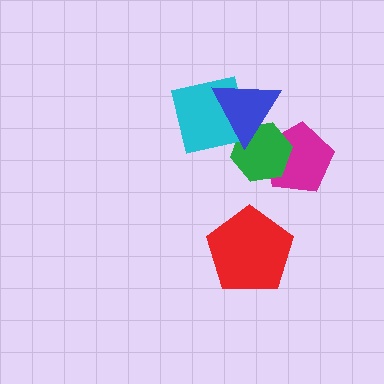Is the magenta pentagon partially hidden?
Yes, it is partially covered by another shape.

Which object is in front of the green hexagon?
The blue triangle is in front of the green hexagon.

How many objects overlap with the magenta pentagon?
1 object overlaps with the magenta pentagon.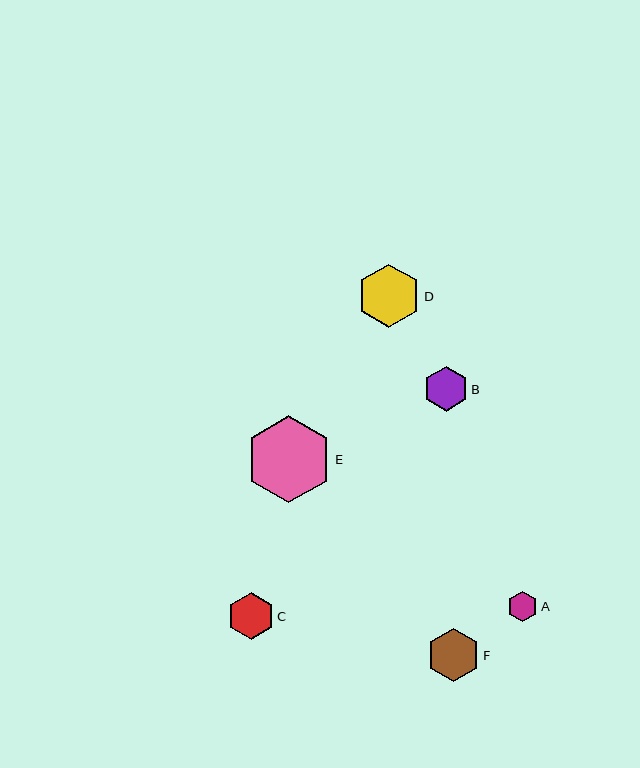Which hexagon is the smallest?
Hexagon A is the smallest with a size of approximately 31 pixels.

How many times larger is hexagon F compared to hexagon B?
Hexagon F is approximately 1.2 times the size of hexagon B.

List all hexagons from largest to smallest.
From largest to smallest: E, D, F, C, B, A.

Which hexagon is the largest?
Hexagon E is the largest with a size of approximately 87 pixels.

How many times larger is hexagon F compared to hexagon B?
Hexagon F is approximately 1.2 times the size of hexagon B.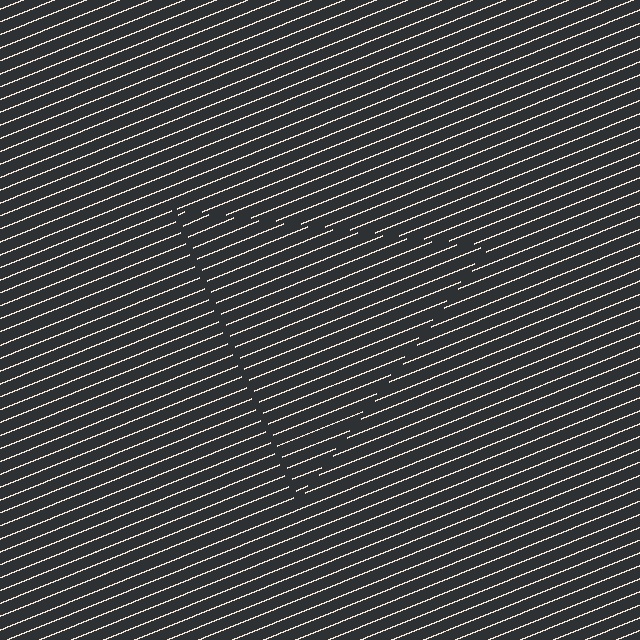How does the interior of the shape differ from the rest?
The interior of the shape contains the same grating, shifted by half a period — the contour is defined by the phase discontinuity where line-ends from the inner and outer gratings abut.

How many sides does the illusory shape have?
3 sides — the line-ends trace a triangle.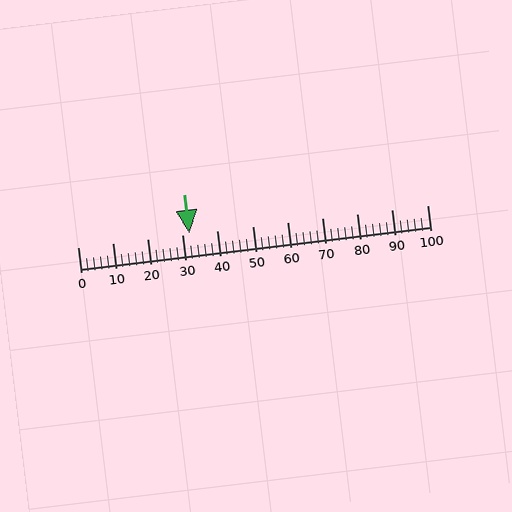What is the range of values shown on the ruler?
The ruler shows values from 0 to 100.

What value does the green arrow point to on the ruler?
The green arrow points to approximately 32.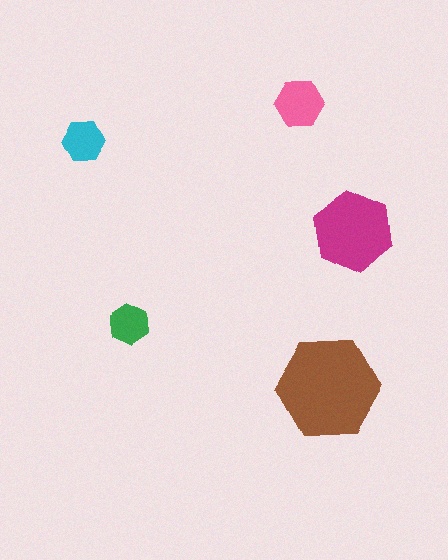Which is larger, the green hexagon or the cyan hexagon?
The cyan one.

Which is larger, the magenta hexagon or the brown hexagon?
The brown one.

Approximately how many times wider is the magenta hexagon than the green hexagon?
About 2 times wider.